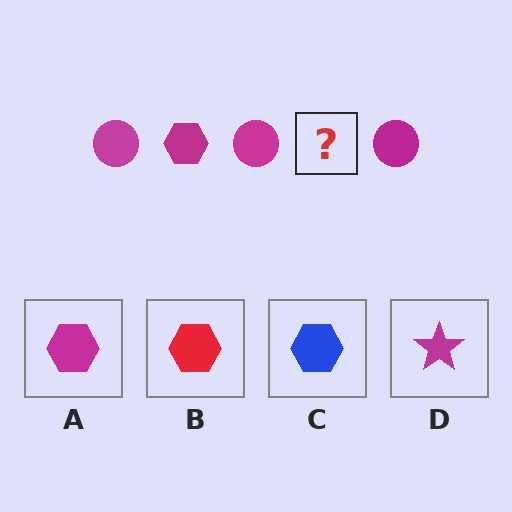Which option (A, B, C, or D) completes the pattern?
A.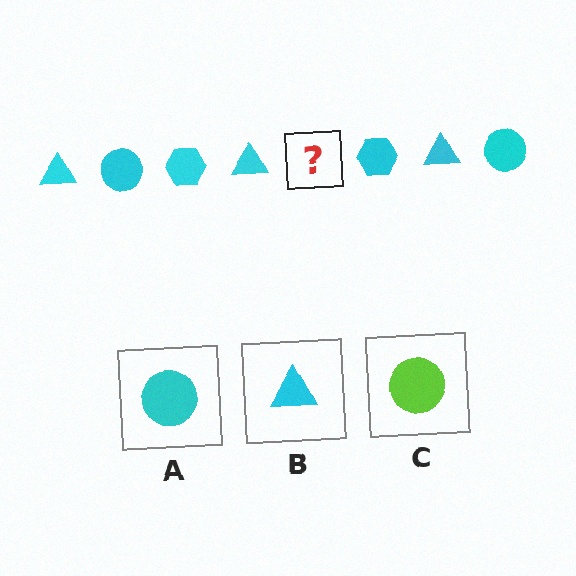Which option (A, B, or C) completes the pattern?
A.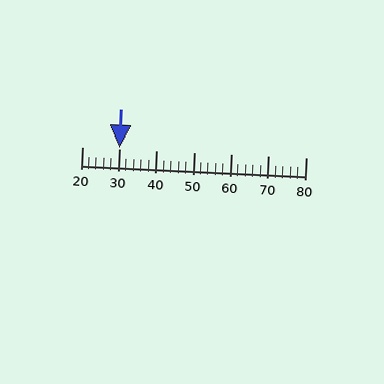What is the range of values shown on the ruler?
The ruler shows values from 20 to 80.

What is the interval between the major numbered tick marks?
The major tick marks are spaced 10 units apart.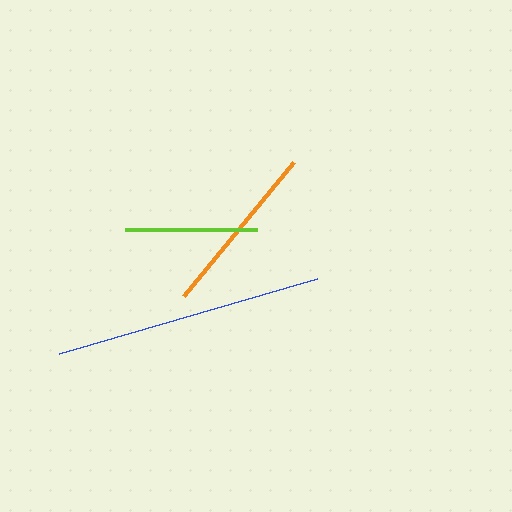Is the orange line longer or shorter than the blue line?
The blue line is longer than the orange line.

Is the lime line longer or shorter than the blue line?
The blue line is longer than the lime line.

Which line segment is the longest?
The blue line is the longest at approximately 269 pixels.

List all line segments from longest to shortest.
From longest to shortest: blue, orange, lime.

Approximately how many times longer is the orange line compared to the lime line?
The orange line is approximately 1.3 times the length of the lime line.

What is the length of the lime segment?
The lime segment is approximately 132 pixels long.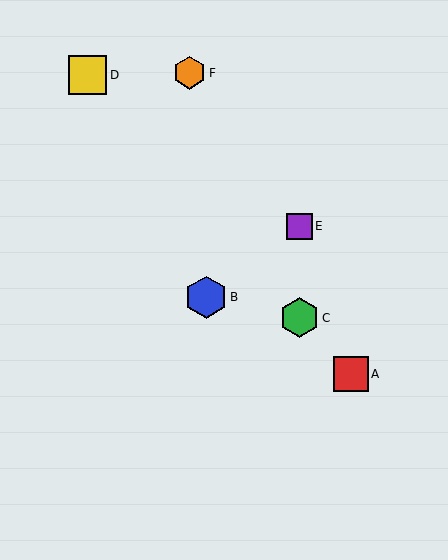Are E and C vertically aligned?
Yes, both are at x≈299.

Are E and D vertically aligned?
No, E is at x≈299 and D is at x≈88.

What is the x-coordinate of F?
Object F is at x≈189.